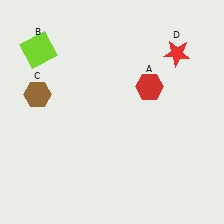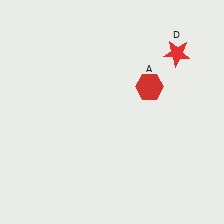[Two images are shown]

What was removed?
The brown hexagon (C), the lime square (B) were removed in Image 2.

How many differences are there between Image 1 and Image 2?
There are 2 differences between the two images.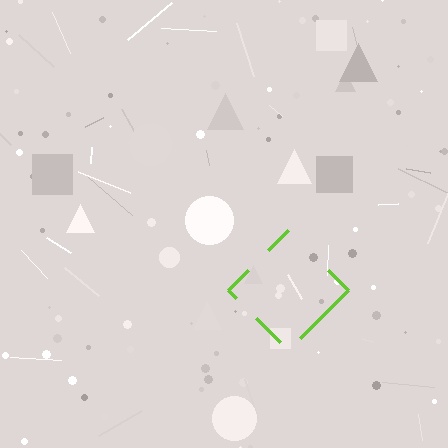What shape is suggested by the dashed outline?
The dashed outline suggests a diamond.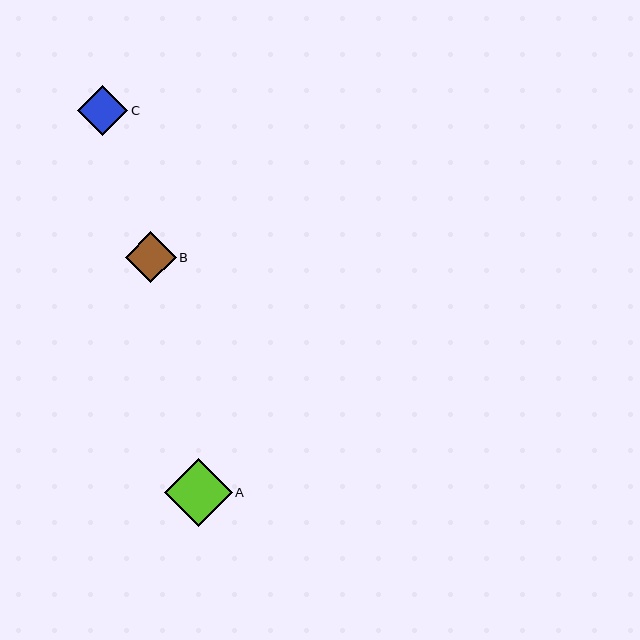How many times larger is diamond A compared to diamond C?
Diamond A is approximately 1.3 times the size of diamond C.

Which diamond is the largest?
Diamond A is the largest with a size of approximately 68 pixels.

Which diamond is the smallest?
Diamond C is the smallest with a size of approximately 51 pixels.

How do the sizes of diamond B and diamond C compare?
Diamond B and diamond C are approximately the same size.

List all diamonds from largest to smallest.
From largest to smallest: A, B, C.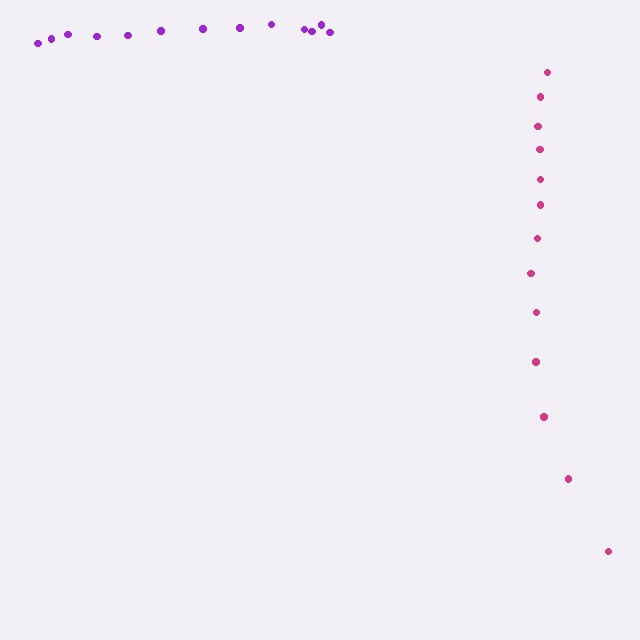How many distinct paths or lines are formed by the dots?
There are 2 distinct paths.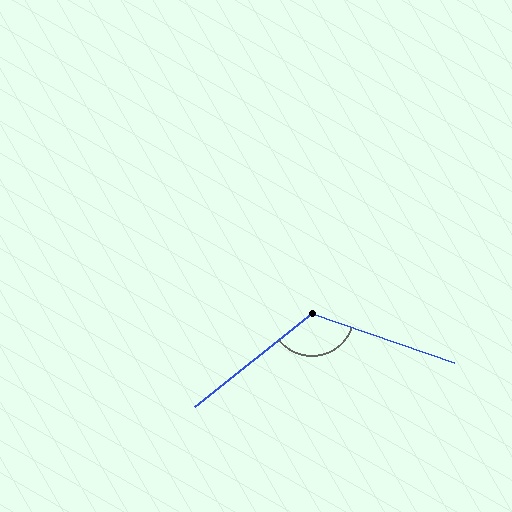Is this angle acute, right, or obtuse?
It is obtuse.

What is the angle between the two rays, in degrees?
Approximately 122 degrees.